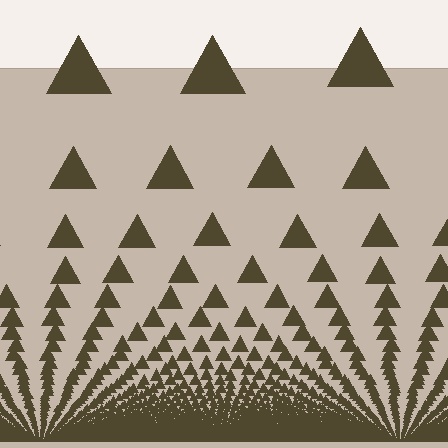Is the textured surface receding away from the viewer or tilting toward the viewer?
The surface appears to tilt toward the viewer. Texture elements get larger and sparser toward the top.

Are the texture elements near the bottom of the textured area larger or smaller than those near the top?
Smaller. The gradient is inverted — elements near the bottom are smaller and denser.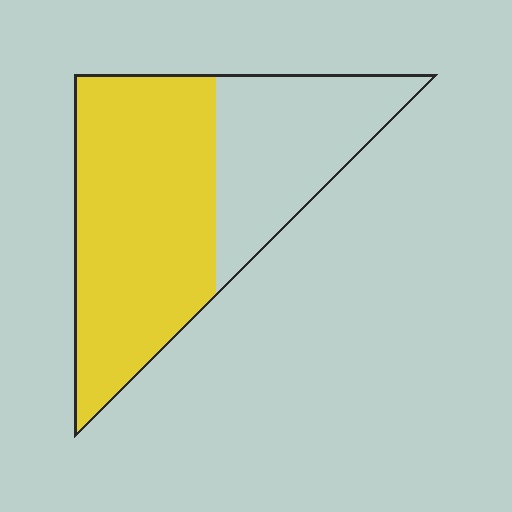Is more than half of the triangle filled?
Yes.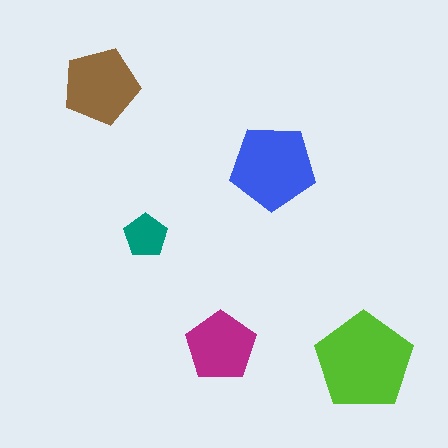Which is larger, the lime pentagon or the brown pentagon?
The lime one.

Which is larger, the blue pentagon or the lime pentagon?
The lime one.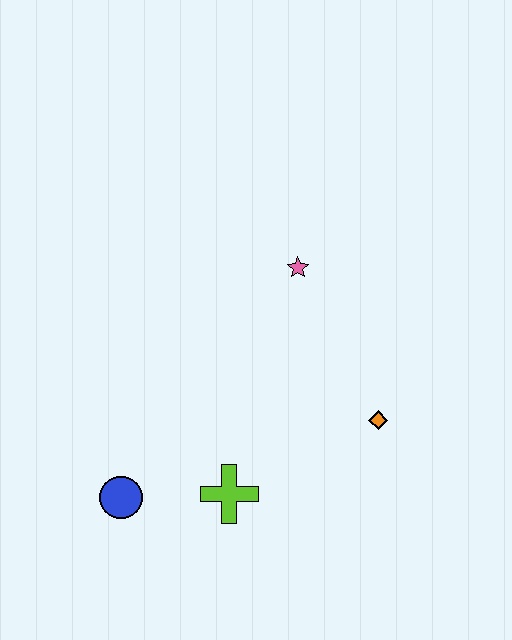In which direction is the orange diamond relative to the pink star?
The orange diamond is below the pink star.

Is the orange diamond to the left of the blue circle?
No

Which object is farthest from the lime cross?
The pink star is farthest from the lime cross.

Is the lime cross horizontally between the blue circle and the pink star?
Yes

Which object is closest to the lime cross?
The blue circle is closest to the lime cross.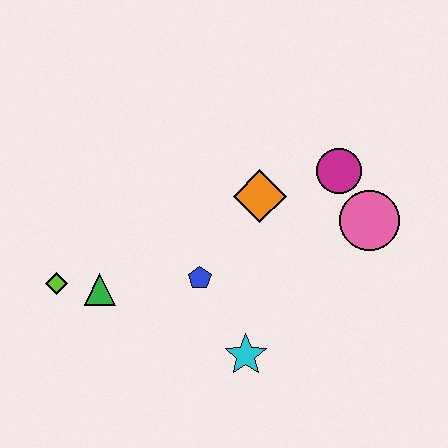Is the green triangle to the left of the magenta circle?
Yes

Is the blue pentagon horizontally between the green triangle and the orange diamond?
Yes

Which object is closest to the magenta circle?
The pink circle is closest to the magenta circle.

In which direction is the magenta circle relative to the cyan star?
The magenta circle is above the cyan star.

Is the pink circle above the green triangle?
Yes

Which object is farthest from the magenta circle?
The lime diamond is farthest from the magenta circle.